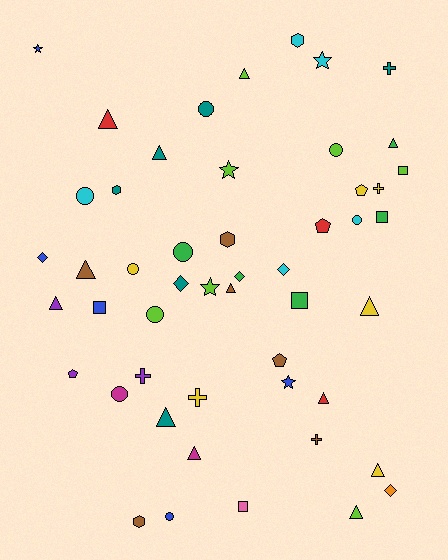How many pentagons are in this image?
There are 4 pentagons.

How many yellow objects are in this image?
There are 6 yellow objects.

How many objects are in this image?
There are 50 objects.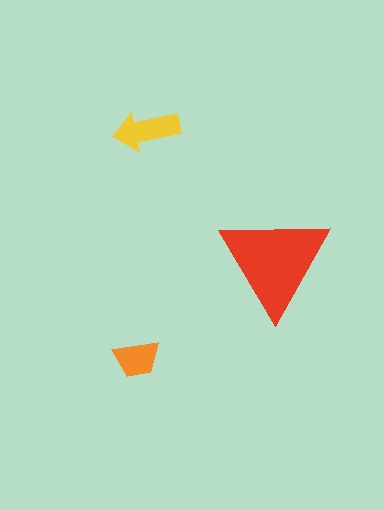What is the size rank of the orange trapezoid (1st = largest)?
3rd.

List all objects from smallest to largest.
The orange trapezoid, the yellow arrow, the red triangle.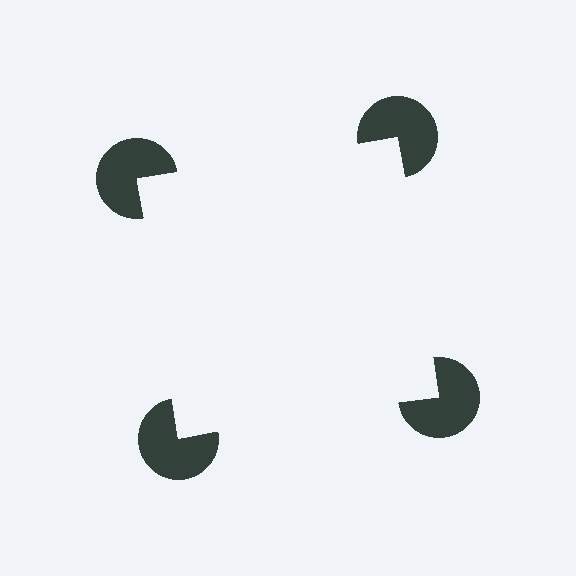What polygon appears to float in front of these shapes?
An illusory square — its edges are inferred from the aligned wedge cuts in the pac-man discs, not physically drawn.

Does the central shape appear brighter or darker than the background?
It typically appears slightly brighter than the background, even though no actual brightness change is drawn.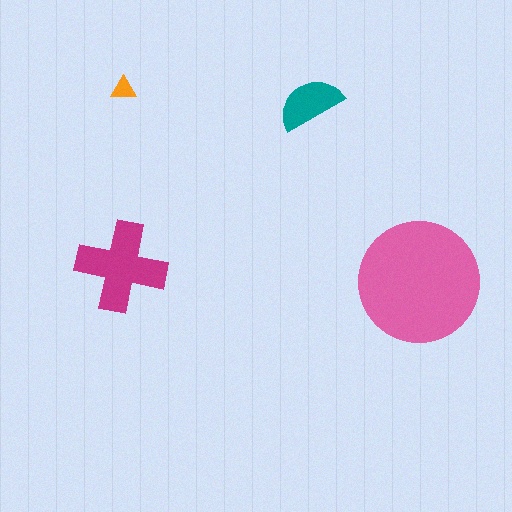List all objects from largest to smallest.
The pink circle, the magenta cross, the teal semicircle, the orange triangle.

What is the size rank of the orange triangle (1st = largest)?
4th.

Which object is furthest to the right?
The pink circle is rightmost.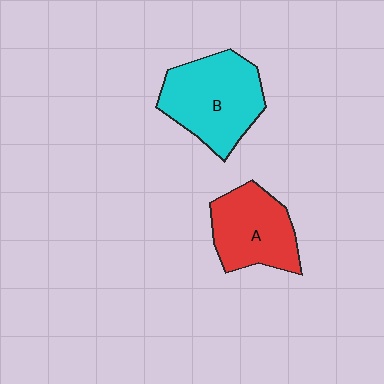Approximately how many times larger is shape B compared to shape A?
Approximately 1.2 times.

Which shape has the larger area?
Shape B (cyan).